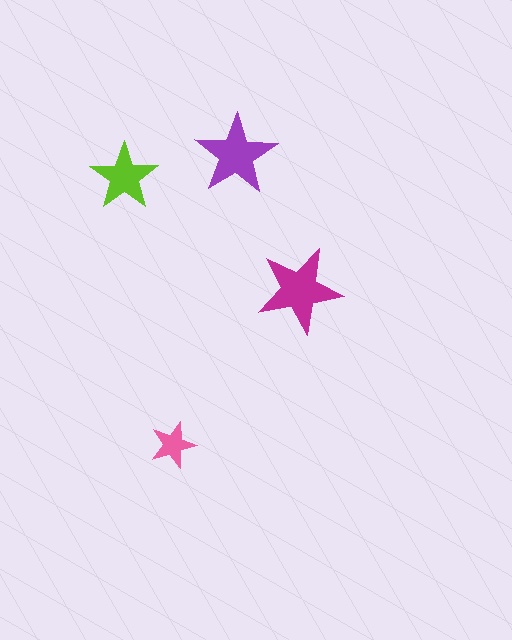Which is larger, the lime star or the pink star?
The lime one.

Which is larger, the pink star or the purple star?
The purple one.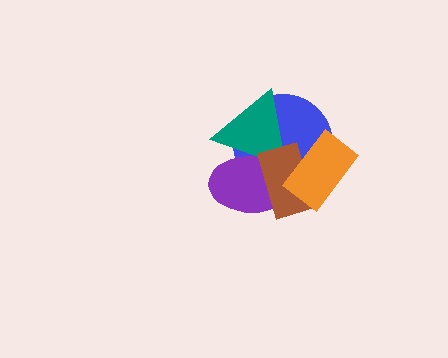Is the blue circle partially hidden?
Yes, it is partially covered by another shape.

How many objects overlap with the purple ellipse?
4 objects overlap with the purple ellipse.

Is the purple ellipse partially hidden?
Yes, it is partially covered by another shape.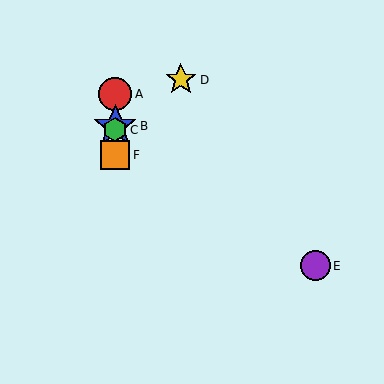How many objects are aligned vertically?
4 objects (A, B, C, F) are aligned vertically.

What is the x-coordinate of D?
Object D is at x≈181.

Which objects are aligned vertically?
Objects A, B, C, F are aligned vertically.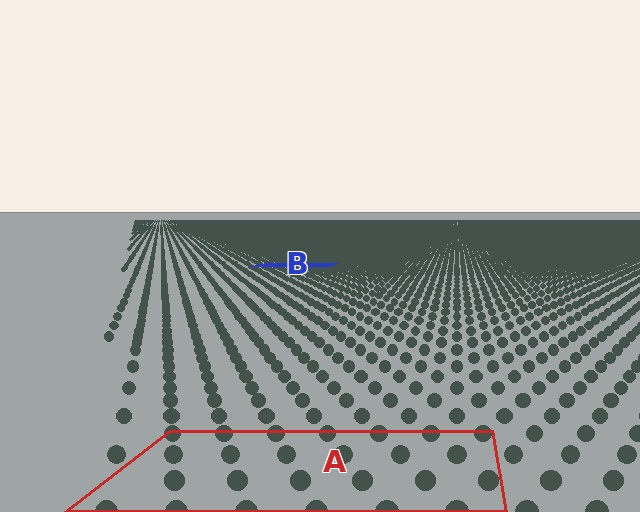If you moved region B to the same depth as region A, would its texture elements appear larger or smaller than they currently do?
They would appear larger. At a closer depth, the same texture elements are projected at a bigger on-screen size.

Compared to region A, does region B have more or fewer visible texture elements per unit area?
Region B has more texture elements per unit area — they are packed more densely because it is farther away.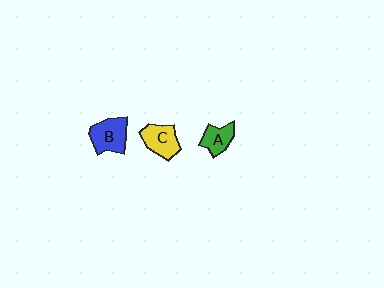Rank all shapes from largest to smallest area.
From largest to smallest: B (blue), C (yellow), A (green).